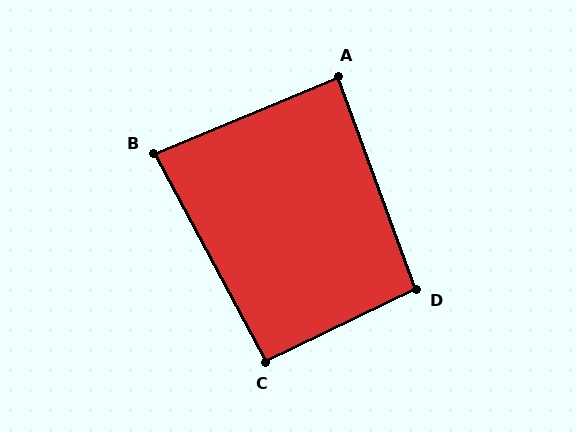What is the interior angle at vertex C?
Approximately 92 degrees (approximately right).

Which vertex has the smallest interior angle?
B, at approximately 84 degrees.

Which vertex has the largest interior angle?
D, at approximately 96 degrees.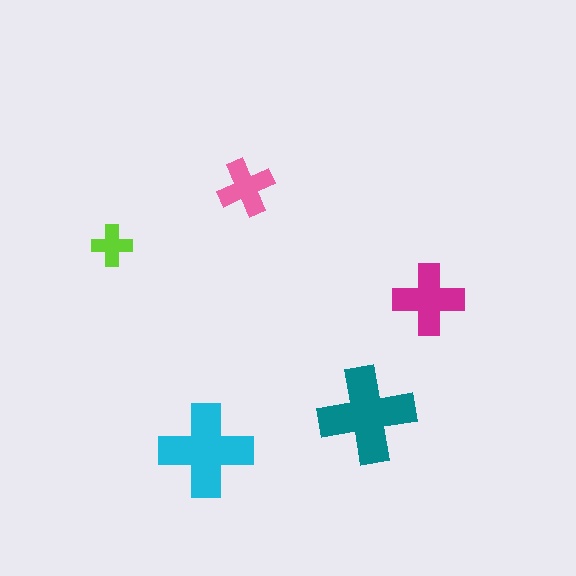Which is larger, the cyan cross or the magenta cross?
The cyan one.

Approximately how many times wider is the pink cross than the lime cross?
About 1.5 times wider.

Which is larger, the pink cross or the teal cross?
The teal one.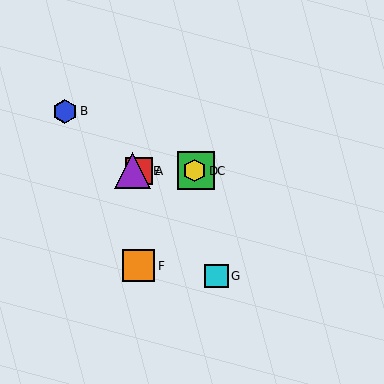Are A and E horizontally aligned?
Yes, both are at y≈171.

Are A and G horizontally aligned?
No, A is at y≈171 and G is at y≈276.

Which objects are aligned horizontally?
Objects A, C, D, E are aligned horizontally.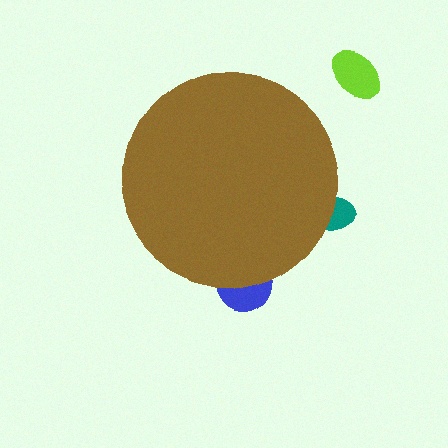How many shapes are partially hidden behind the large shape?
2 shapes are partially hidden.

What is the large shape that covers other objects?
A brown circle.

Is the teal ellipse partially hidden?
Yes, the teal ellipse is partially hidden behind the brown circle.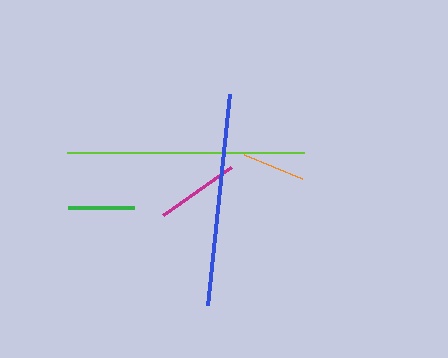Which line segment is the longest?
The lime line is the longest at approximately 237 pixels.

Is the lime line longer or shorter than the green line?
The lime line is longer than the green line.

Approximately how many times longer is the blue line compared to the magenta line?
The blue line is approximately 2.5 times the length of the magenta line.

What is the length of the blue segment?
The blue segment is approximately 212 pixels long.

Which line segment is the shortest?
The orange line is the shortest at approximately 63 pixels.